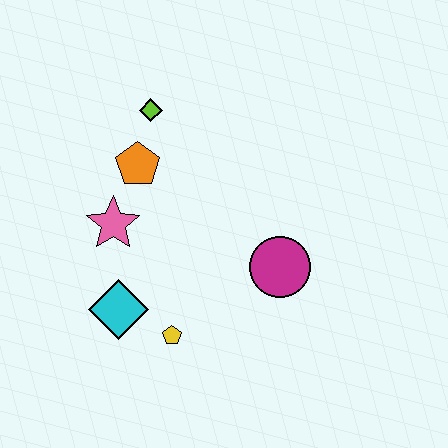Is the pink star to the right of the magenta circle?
No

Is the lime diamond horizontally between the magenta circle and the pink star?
Yes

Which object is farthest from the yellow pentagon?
The lime diamond is farthest from the yellow pentagon.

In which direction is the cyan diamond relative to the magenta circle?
The cyan diamond is to the left of the magenta circle.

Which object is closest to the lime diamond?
The orange pentagon is closest to the lime diamond.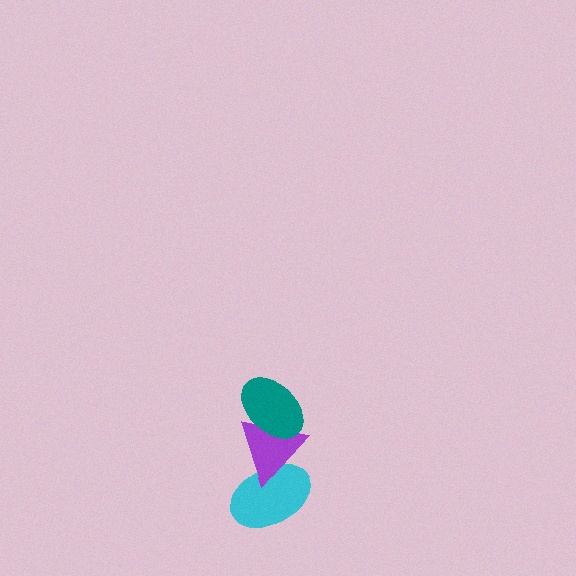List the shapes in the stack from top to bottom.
From top to bottom: the teal ellipse, the purple triangle, the cyan ellipse.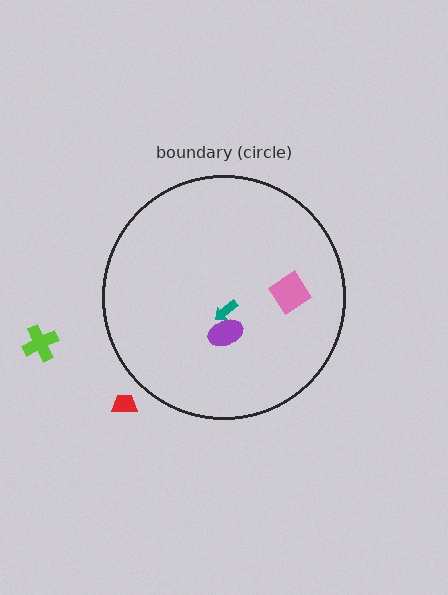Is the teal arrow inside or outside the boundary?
Inside.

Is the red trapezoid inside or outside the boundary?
Outside.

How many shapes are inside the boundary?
3 inside, 2 outside.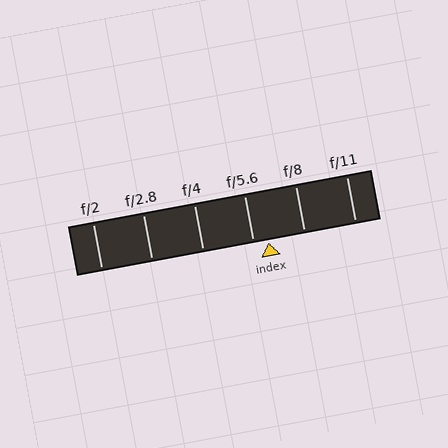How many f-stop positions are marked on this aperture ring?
There are 6 f-stop positions marked.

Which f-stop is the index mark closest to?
The index mark is closest to f/5.6.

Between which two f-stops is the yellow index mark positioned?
The index mark is between f/5.6 and f/8.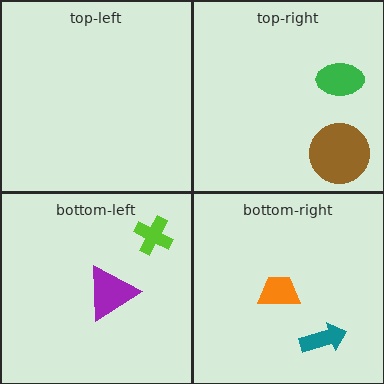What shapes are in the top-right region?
The brown circle, the green ellipse.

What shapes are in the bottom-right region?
The teal arrow, the orange trapezoid.